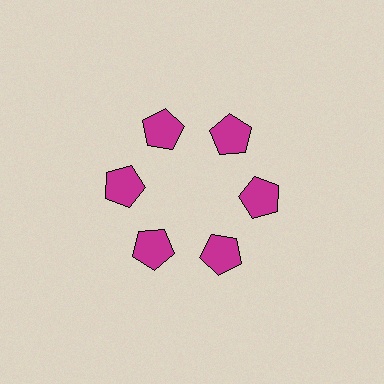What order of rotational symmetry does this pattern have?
This pattern has 6-fold rotational symmetry.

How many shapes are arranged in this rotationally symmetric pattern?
There are 6 shapes, arranged in 6 groups of 1.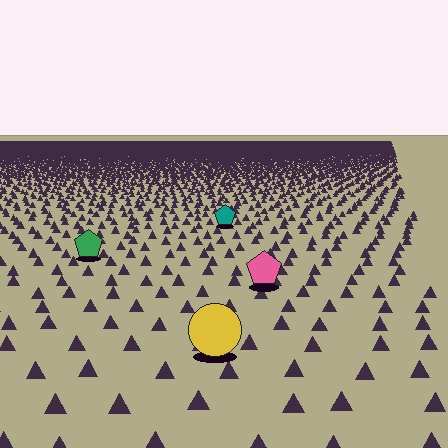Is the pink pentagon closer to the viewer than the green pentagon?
Yes. The pink pentagon is closer — you can tell from the texture gradient: the ground texture is coarser near it.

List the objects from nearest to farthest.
From nearest to farthest: the yellow circle, the pink pentagon, the green pentagon, the teal pentagon.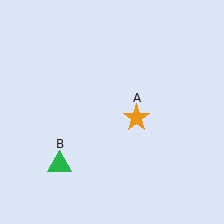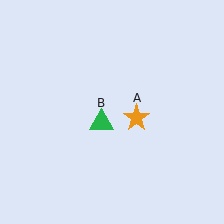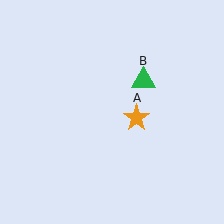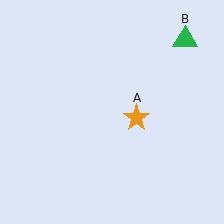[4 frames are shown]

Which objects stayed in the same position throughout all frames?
Orange star (object A) remained stationary.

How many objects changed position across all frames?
1 object changed position: green triangle (object B).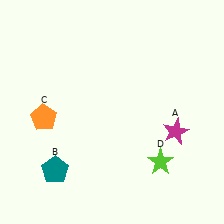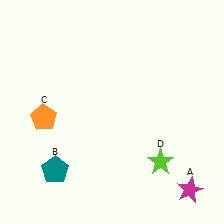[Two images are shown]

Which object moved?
The magenta star (A) moved down.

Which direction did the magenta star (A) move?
The magenta star (A) moved down.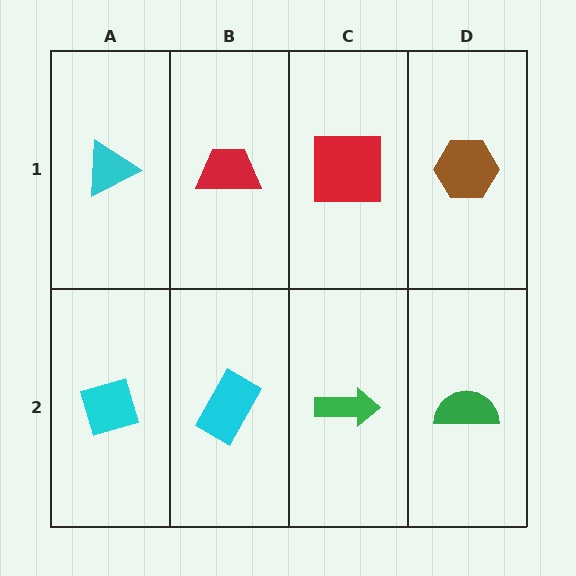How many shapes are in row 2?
4 shapes.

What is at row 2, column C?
A green arrow.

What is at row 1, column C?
A red square.